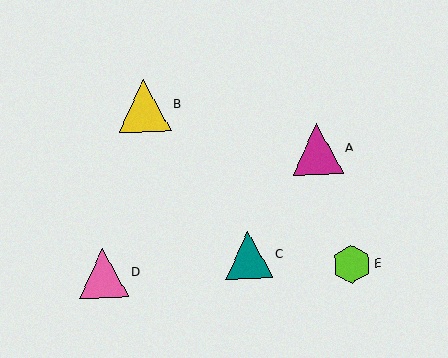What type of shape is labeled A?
Shape A is a magenta triangle.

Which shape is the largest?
The yellow triangle (labeled B) is the largest.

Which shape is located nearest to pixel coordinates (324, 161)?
The magenta triangle (labeled A) at (317, 149) is nearest to that location.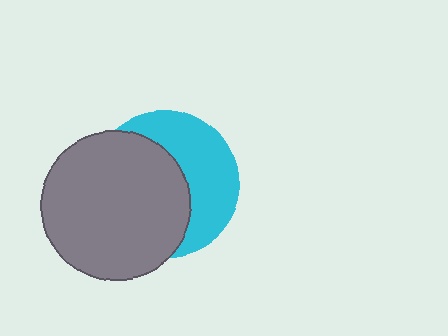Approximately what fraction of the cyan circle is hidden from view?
Roughly 56% of the cyan circle is hidden behind the gray circle.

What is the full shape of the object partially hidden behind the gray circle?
The partially hidden object is a cyan circle.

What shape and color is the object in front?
The object in front is a gray circle.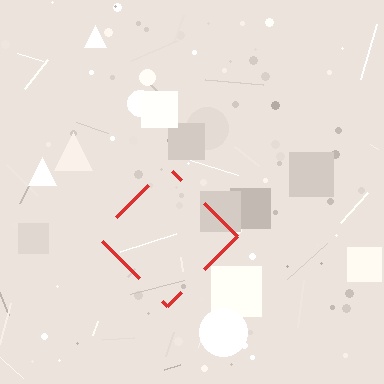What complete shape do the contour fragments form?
The contour fragments form a diamond.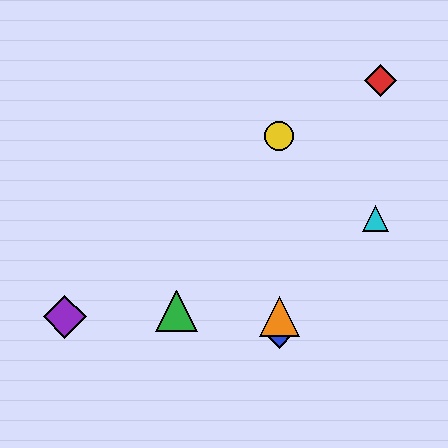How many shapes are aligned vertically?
3 shapes (the blue diamond, the yellow circle, the orange triangle) are aligned vertically.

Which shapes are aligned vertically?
The blue diamond, the yellow circle, the orange triangle are aligned vertically.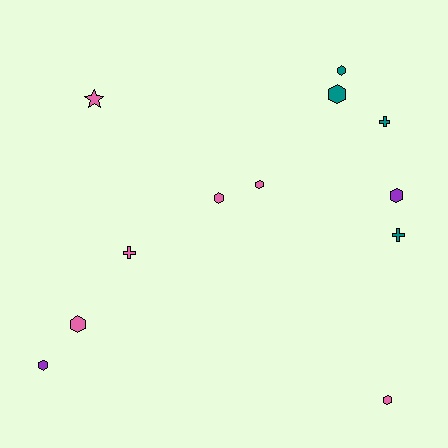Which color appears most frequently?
Pink, with 6 objects.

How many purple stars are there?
There are no purple stars.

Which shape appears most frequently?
Hexagon, with 8 objects.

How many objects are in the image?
There are 12 objects.